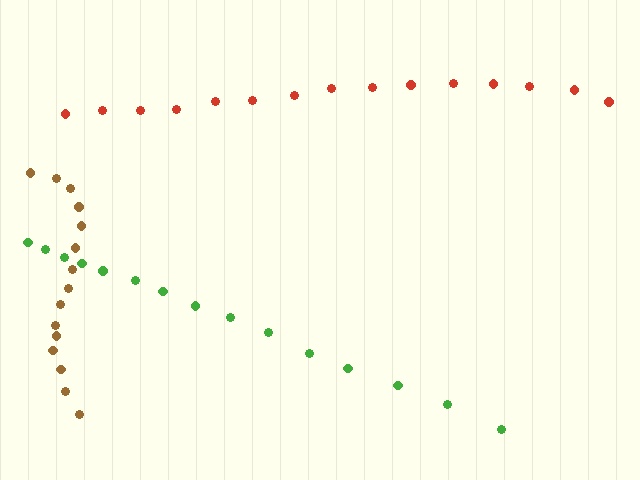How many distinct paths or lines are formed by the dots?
There are 3 distinct paths.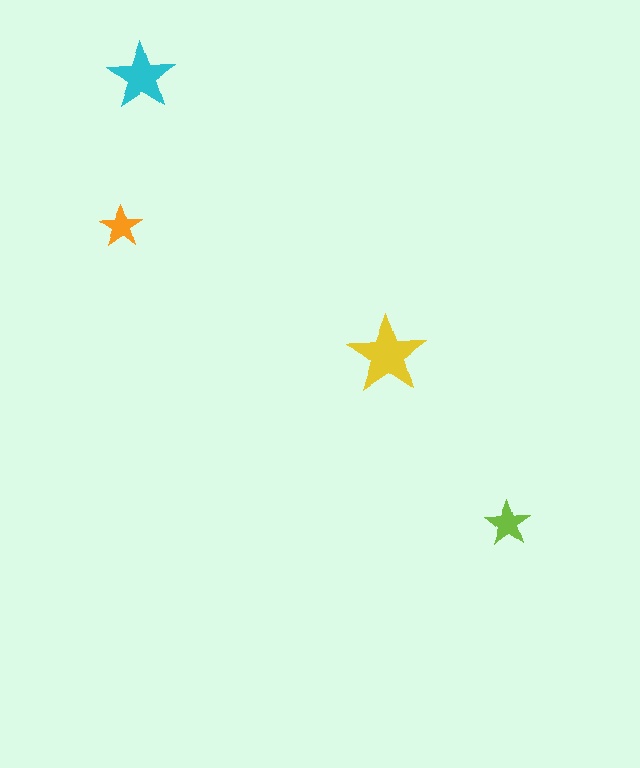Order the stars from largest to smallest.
the yellow one, the cyan one, the lime one, the orange one.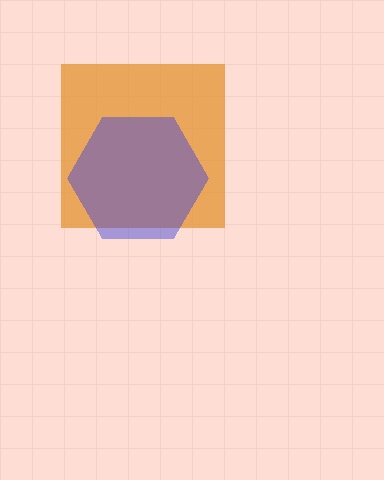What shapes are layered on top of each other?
The layered shapes are: an orange square, a blue hexagon.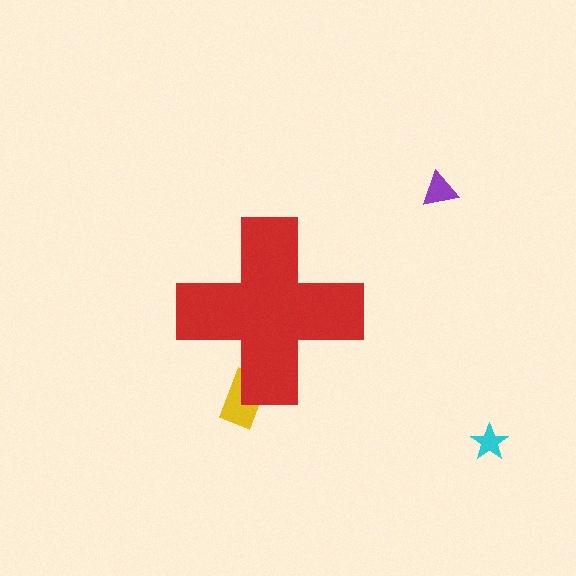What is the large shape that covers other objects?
A red cross.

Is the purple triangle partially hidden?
No, the purple triangle is fully visible.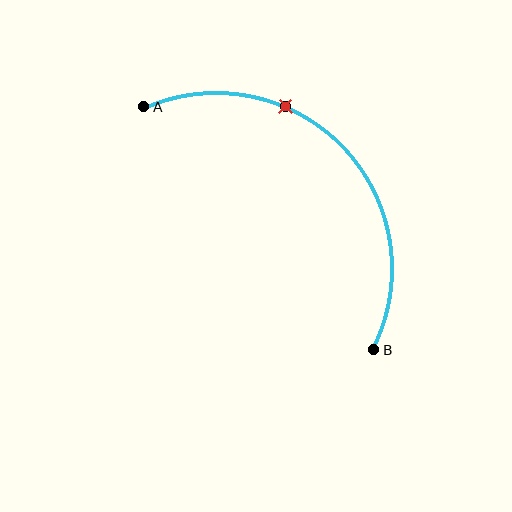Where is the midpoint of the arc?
The arc midpoint is the point on the curve farthest from the straight line joining A and B. It sits above and to the right of that line.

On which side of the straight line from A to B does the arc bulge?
The arc bulges above and to the right of the straight line connecting A and B.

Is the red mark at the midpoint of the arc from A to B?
No. The red mark lies on the arc but is closer to endpoint A. The arc midpoint would be at the point on the curve equidistant along the arc from both A and B.